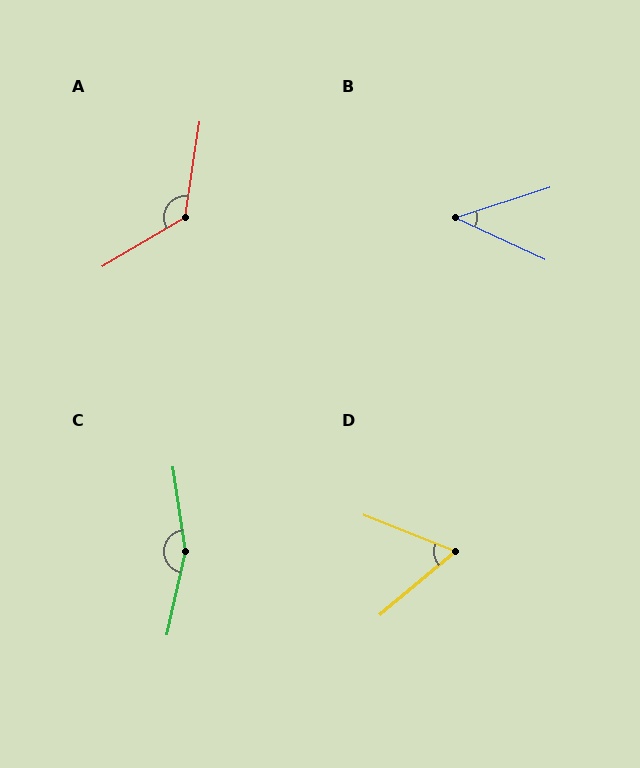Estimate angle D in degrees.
Approximately 61 degrees.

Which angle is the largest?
C, at approximately 159 degrees.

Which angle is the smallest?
B, at approximately 42 degrees.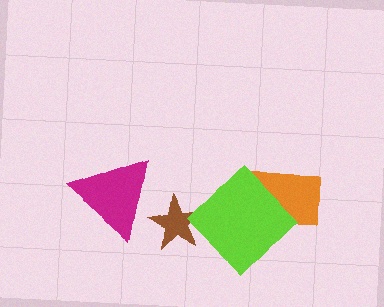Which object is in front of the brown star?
The magenta triangle is in front of the brown star.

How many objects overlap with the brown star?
1 object overlaps with the brown star.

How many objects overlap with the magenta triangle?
1 object overlaps with the magenta triangle.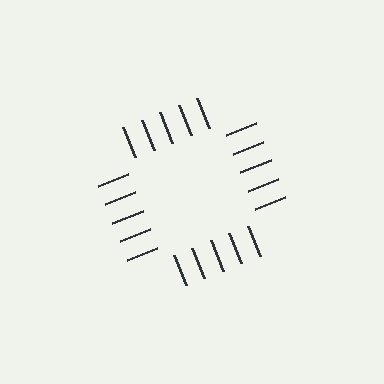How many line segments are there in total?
20 — 5 along each of the 4 edges.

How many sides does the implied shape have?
4 sides — the line-ends trace a square.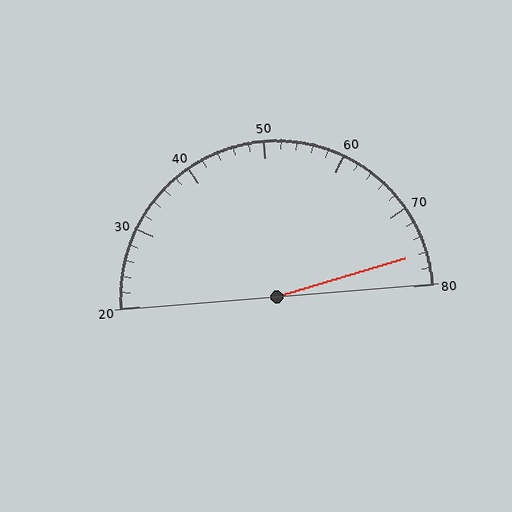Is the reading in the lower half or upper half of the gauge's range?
The reading is in the upper half of the range (20 to 80).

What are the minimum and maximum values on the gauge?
The gauge ranges from 20 to 80.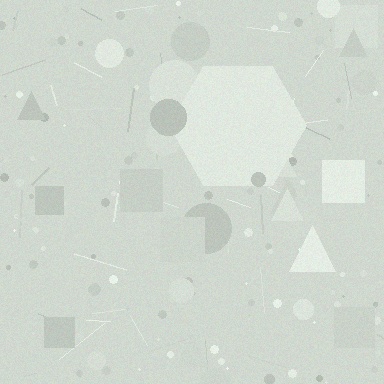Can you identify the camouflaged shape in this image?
The camouflaged shape is a hexagon.